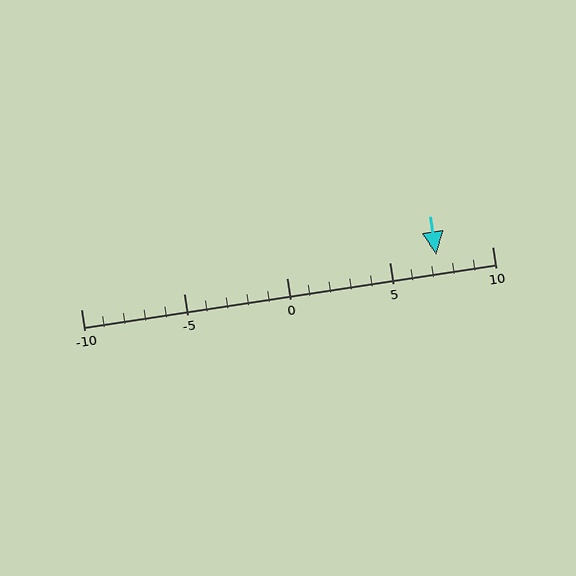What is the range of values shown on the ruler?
The ruler shows values from -10 to 10.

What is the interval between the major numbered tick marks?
The major tick marks are spaced 5 units apart.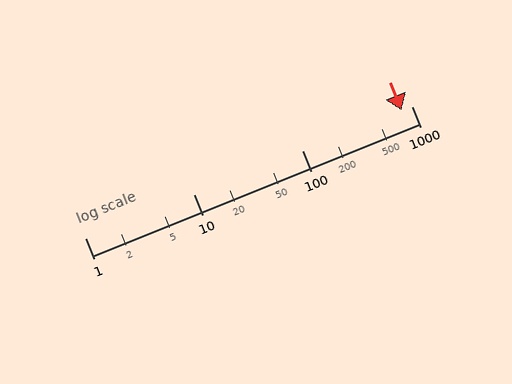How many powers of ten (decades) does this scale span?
The scale spans 3 decades, from 1 to 1000.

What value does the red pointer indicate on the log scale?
The pointer indicates approximately 820.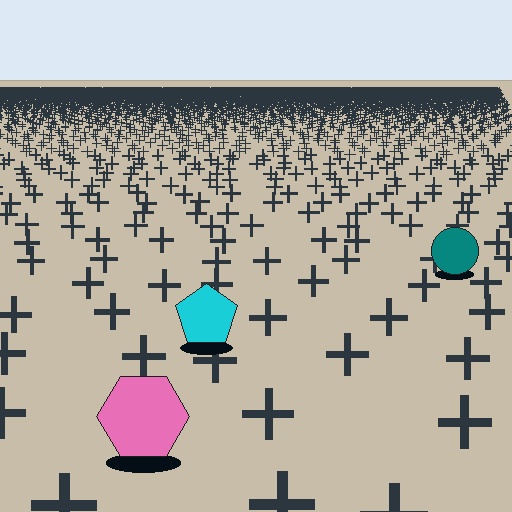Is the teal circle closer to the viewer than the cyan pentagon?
No. The cyan pentagon is closer — you can tell from the texture gradient: the ground texture is coarser near it.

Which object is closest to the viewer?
The pink hexagon is closest. The texture marks near it are larger and more spread out.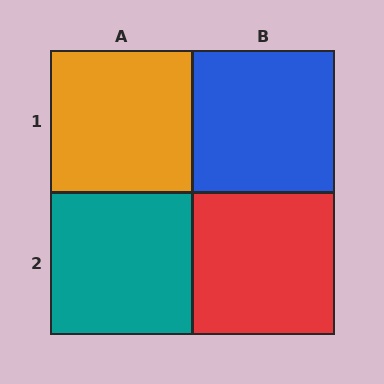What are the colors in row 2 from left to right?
Teal, red.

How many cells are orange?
1 cell is orange.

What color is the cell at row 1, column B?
Blue.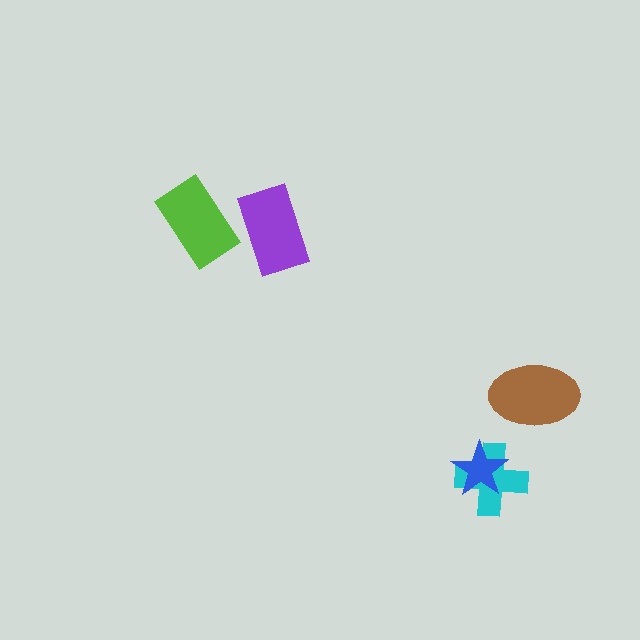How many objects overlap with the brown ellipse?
0 objects overlap with the brown ellipse.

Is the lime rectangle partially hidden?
No, no other shape covers it.